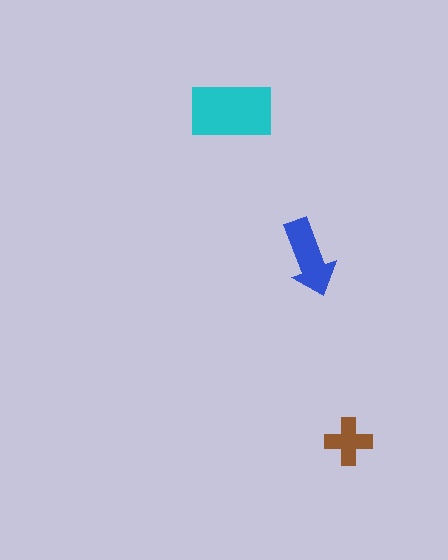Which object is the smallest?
The brown cross.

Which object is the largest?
The cyan rectangle.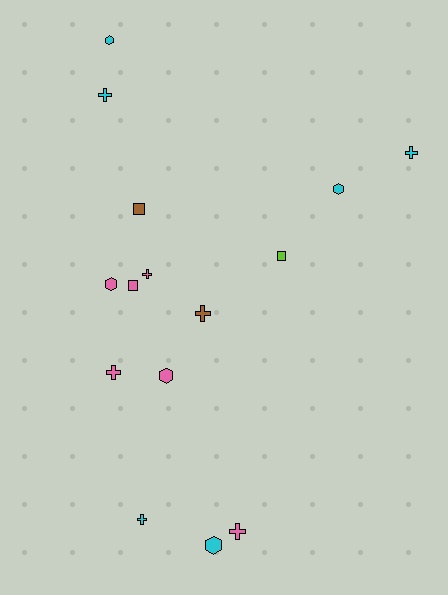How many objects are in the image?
There are 15 objects.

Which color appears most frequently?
Cyan, with 6 objects.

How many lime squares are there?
There is 1 lime square.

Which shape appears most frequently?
Cross, with 7 objects.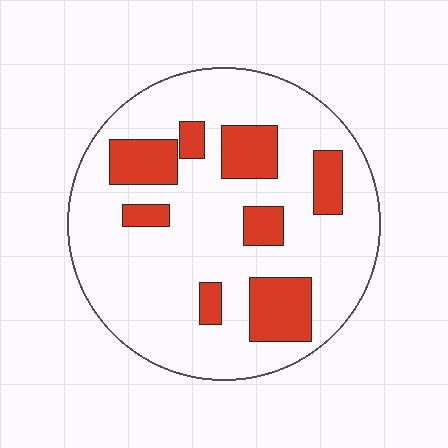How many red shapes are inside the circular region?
8.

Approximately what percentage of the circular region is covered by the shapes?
Approximately 20%.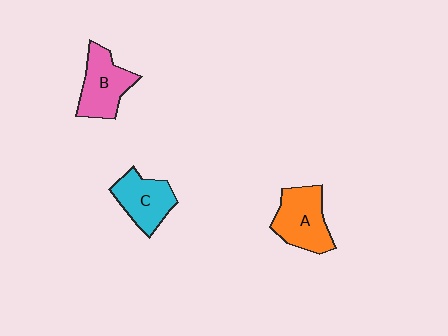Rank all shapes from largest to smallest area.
From largest to smallest: A (orange), B (pink), C (cyan).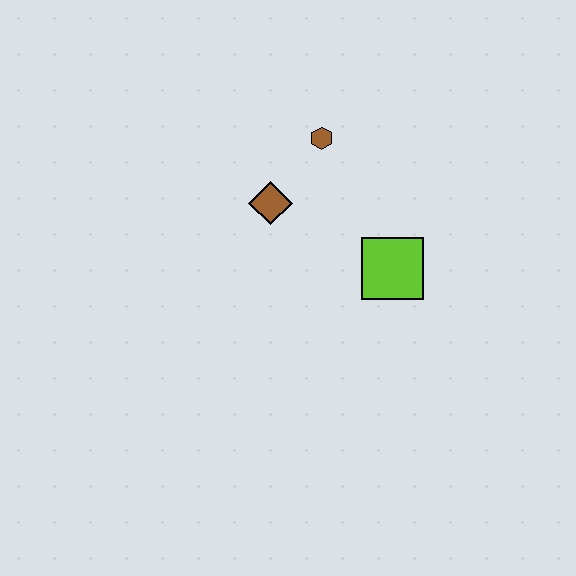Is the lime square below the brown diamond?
Yes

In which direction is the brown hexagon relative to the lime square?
The brown hexagon is above the lime square.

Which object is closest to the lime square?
The brown diamond is closest to the lime square.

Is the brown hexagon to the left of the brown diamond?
No